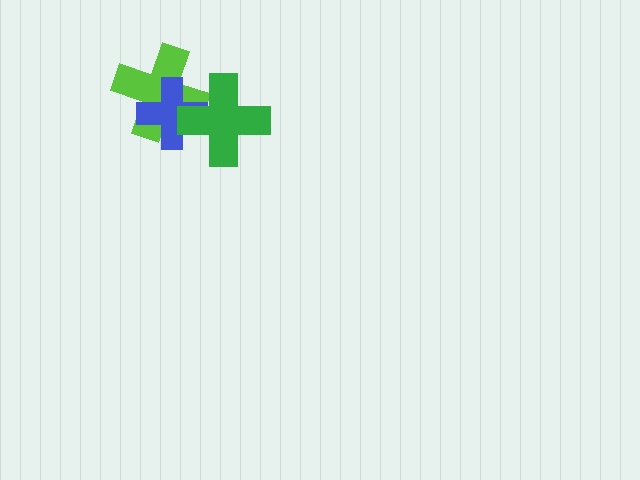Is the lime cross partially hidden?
Yes, it is partially covered by another shape.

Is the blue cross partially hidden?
Yes, it is partially covered by another shape.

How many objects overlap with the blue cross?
2 objects overlap with the blue cross.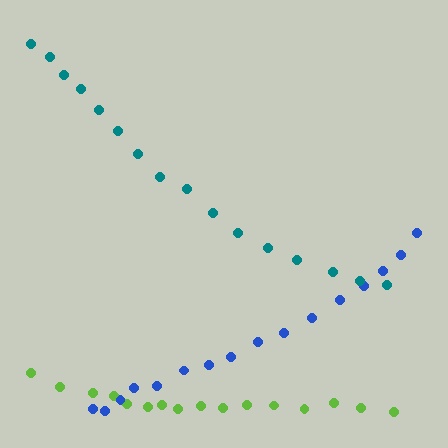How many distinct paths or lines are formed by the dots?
There are 3 distinct paths.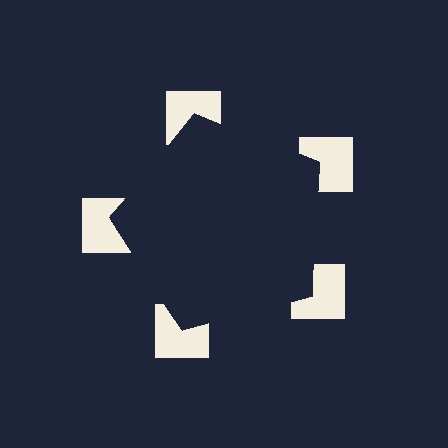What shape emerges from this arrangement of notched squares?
An illusory pentagon — its edges are inferred from the aligned wedge cuts in the notched squares, not physically drawn.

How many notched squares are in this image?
There are 5 — one at each vertex of the illusory pentagon.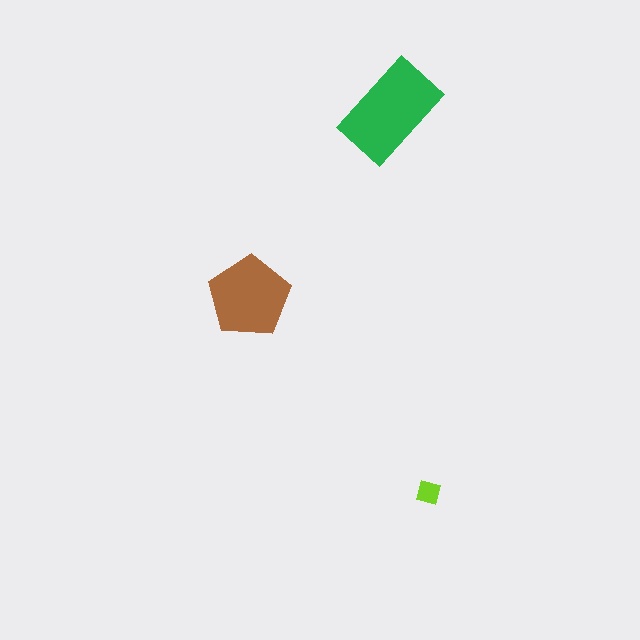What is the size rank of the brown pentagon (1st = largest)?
2nd.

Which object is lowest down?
The lime square is bottommost.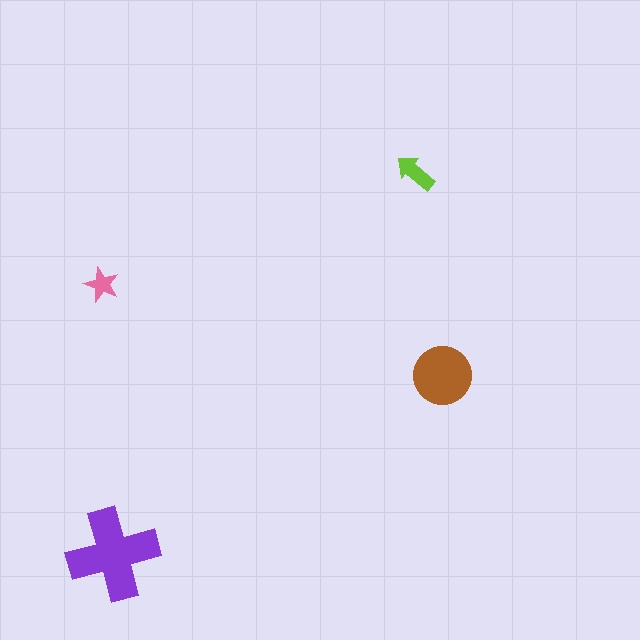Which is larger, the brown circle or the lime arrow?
The brown circle.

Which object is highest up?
The lime arrow is topmost.